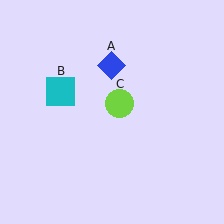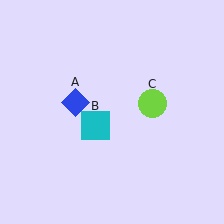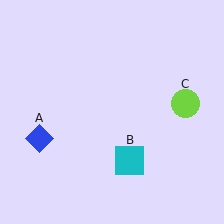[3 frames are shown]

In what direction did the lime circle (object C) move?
The lime circle (object C) moved right.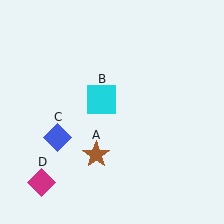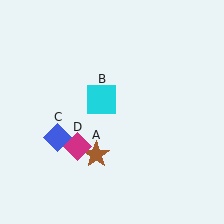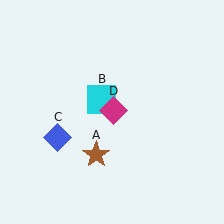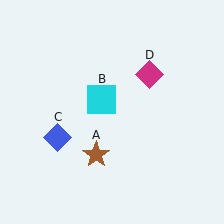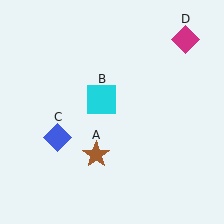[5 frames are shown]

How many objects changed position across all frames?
1 object changed position: magenta diamond (object D).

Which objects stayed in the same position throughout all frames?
Brown star (object A) and cyan square (object B) and blue diamond (object C) remained stationary.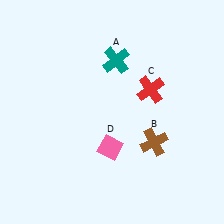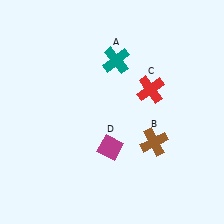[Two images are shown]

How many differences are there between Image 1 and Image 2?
There is 1 difference between the two images.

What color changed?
The diamond (D) changed from pink in Image 1 to magenta in Image 2.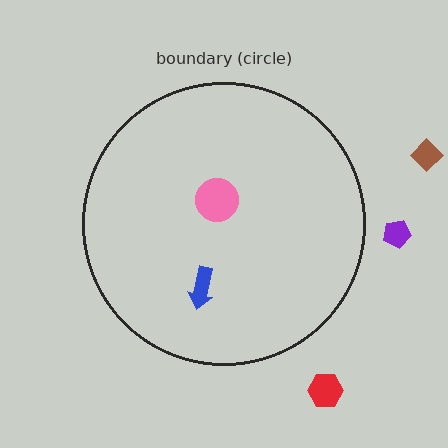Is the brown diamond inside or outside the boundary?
Outside.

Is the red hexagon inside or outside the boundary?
Outside.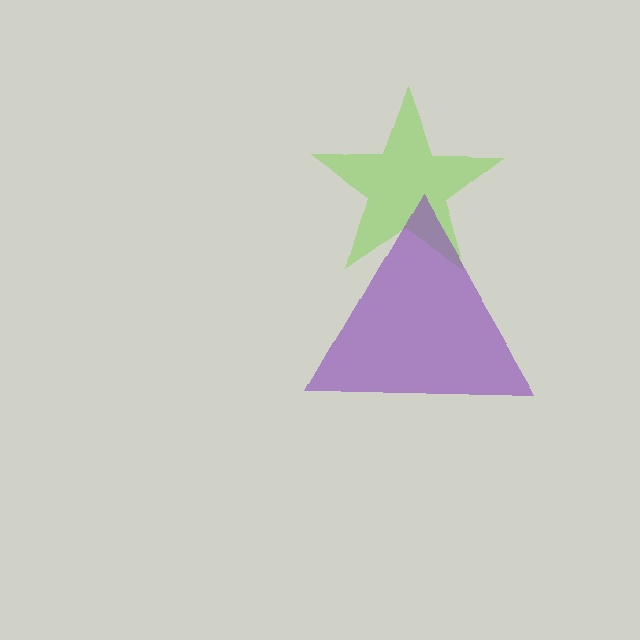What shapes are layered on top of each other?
The layered shapes are: a lime star, a purple triangle.